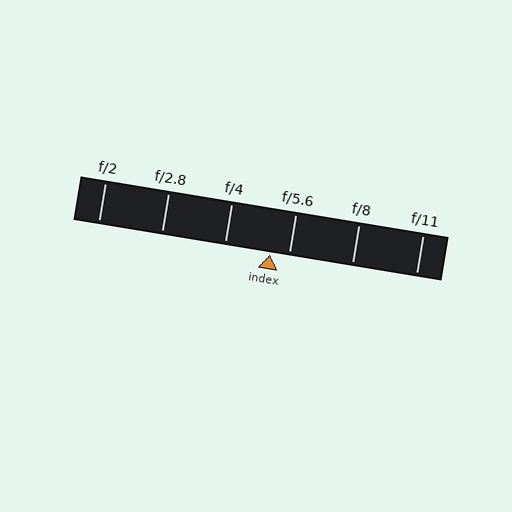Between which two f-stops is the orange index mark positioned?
The index mark is between f/4 and f/5.6.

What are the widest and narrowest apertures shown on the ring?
The widest aperture shown is f/2 and the narrowest is f/11.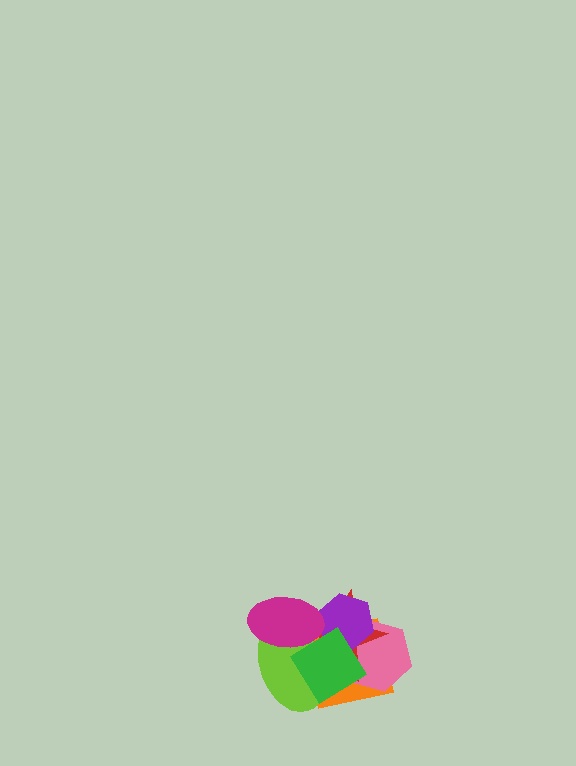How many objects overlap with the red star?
6 objects overlap with the red star.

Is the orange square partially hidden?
Yes, it is partially covered by another shape.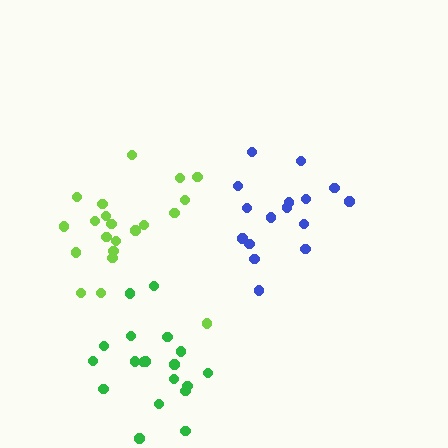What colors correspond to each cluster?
The clusters are colored: lime, blue, green.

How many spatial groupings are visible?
There are 3 spatial groupings.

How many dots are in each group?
Group 1: 21 dots, Group 2: 16 dots, Group 3: 19 dots (56 total).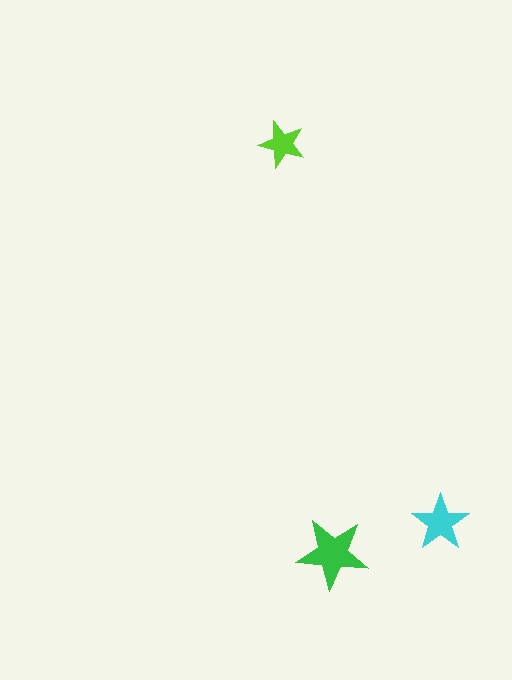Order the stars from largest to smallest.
the green one, the cyan one, the lime one.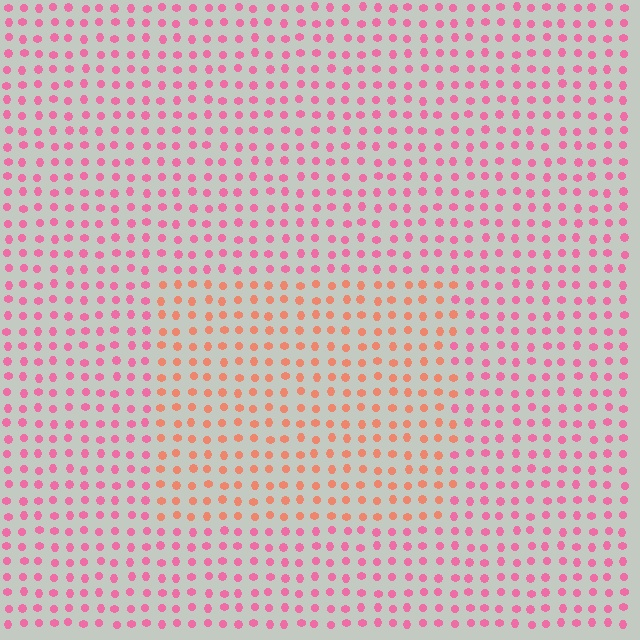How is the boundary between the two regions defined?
The boundary is defined purely by a slight shift in hue (about 38 degrees). Spacing, size, and orientation are identical on both sides.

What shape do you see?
I see a rectangle.